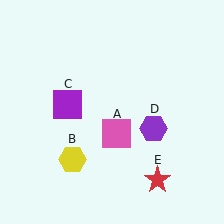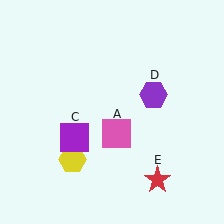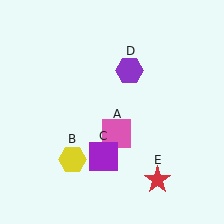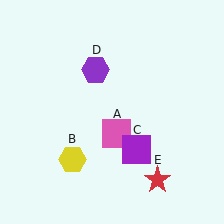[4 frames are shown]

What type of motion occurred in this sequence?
The purple square (object C), purple hexagon (object D) rotated counterclockwise around the center of the scene.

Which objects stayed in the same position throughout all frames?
Pink square (object A) and yellow hexagon (object B) and red star (object E) remained stationary.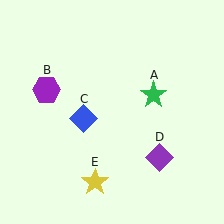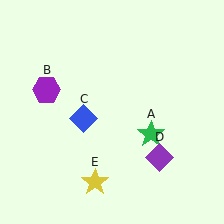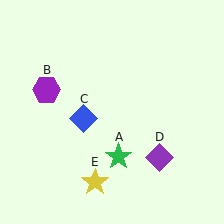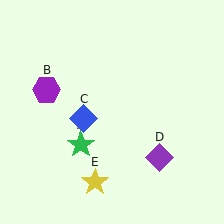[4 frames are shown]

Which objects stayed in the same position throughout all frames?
Purple hexagon (object B) and blue diamond (object C) and purple diamond (object D) and yellow star (object E) remained stationary.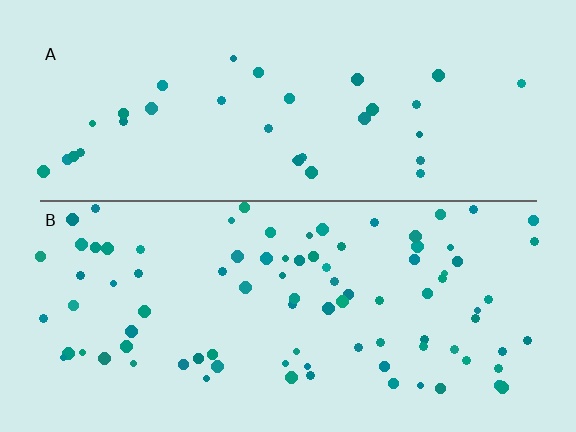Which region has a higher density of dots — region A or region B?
B (the bottom).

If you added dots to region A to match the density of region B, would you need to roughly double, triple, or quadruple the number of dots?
Approximately triple.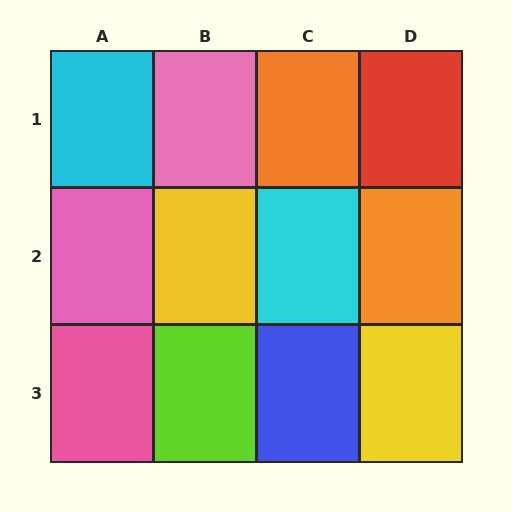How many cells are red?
1 cell is red.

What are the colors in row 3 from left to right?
Pink, lime, blue, yellow.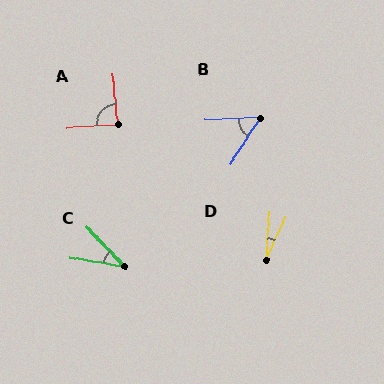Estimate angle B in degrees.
Approximately 55 degrees.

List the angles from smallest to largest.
D (21°), C (36°), B (55°), A (89°).